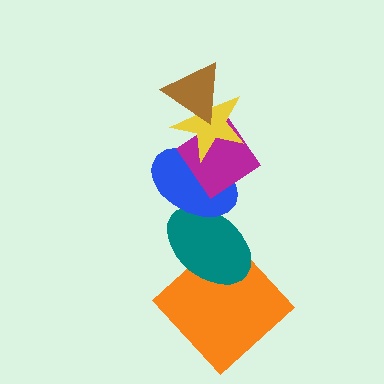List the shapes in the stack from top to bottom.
From top to bottom: the brown triangle, the yellow star, the magenta diamond, the blue ellipse, the teal ellipse, the orange diamond.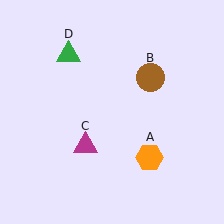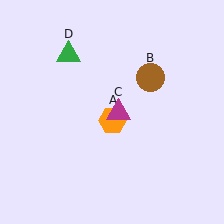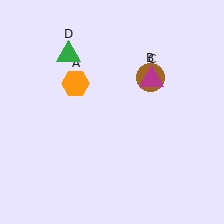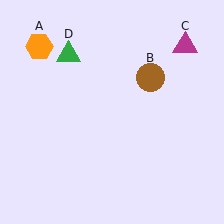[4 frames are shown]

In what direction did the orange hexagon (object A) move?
The orange hexagon (object A) moved up and to the left.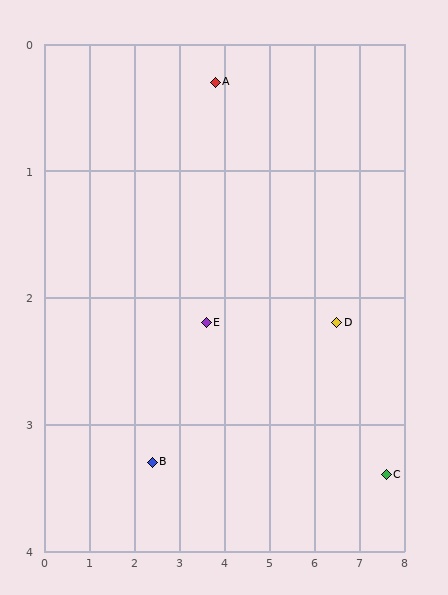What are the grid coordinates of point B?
Point B is at approximately (2.4, 3.3).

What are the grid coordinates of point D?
Point D is at approximately (6.5, 2.2).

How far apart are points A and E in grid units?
Points A and E are about 1.9 grid units apart.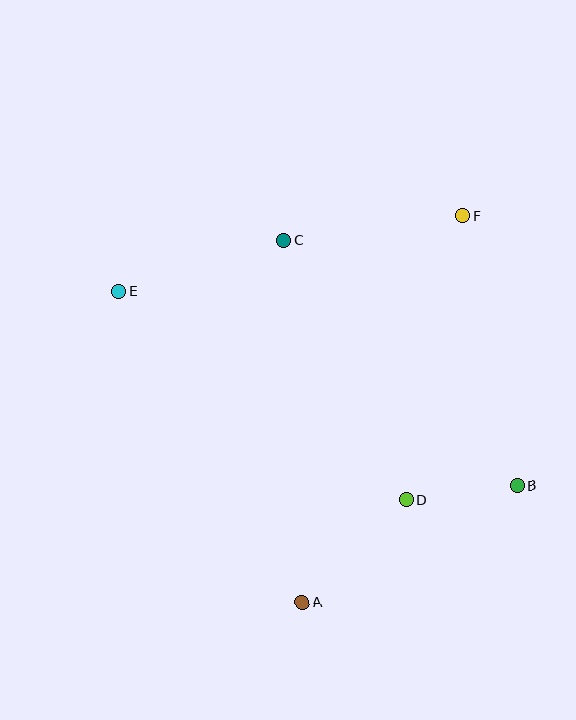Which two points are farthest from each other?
Points B and E are farthest from each other.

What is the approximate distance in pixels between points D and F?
The distance between D and F is approximately 290 pixels.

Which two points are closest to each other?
Points B and D are closest to each other.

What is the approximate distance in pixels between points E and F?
The distance between E and F is approximately 352 pixels.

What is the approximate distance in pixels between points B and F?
The distance between B and F is approximately 275 pixels.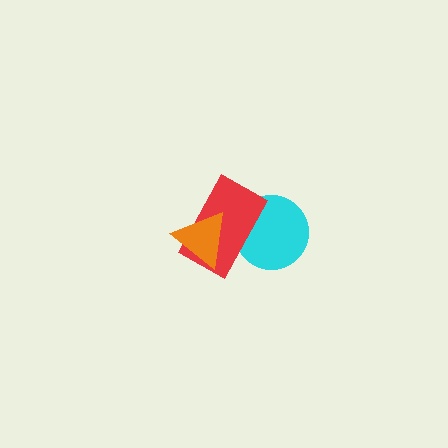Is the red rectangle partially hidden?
Yes, it is partially covered by another shape.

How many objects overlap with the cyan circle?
1 object overlaps with the cyan circle.